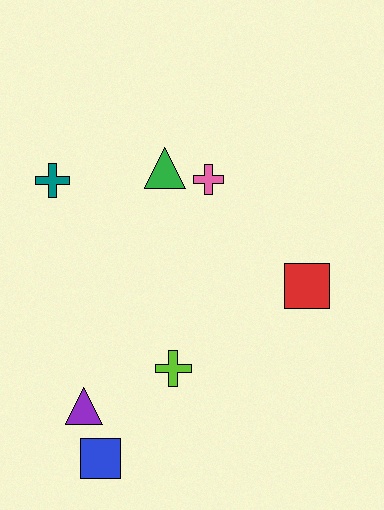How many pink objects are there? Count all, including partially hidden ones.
There is 1 pink object.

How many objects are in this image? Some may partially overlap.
There are 7 objects.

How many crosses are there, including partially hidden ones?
There are 3 crosses.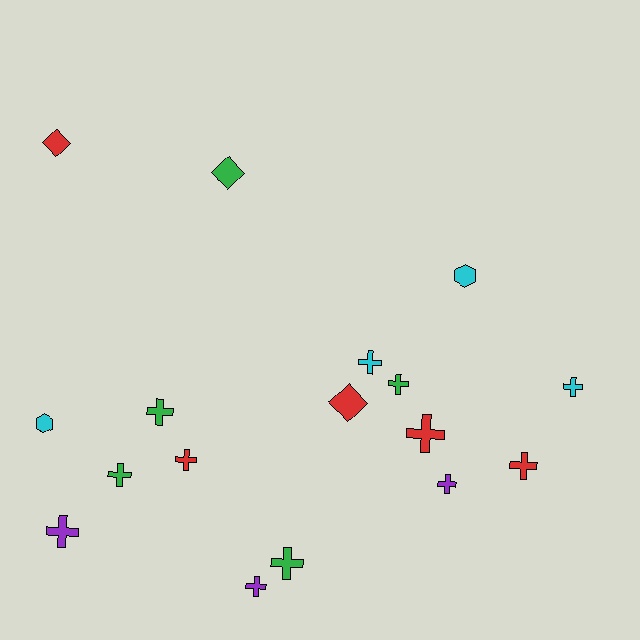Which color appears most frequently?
Green, with 5 objects.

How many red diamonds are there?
There are 2 red diamonds.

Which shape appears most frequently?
Cross, with 12 objects.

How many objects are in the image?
There are 17 objects.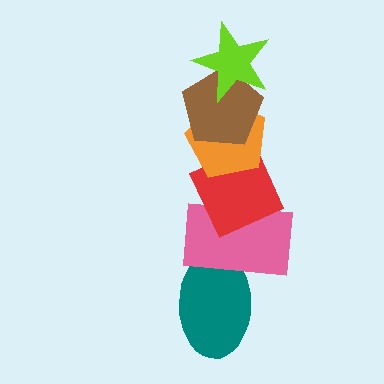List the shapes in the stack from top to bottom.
From top to bottom: the lime star, the brown pentagon, the orange pentagon, the red diamond, the pink rectangle, the teal ellipse.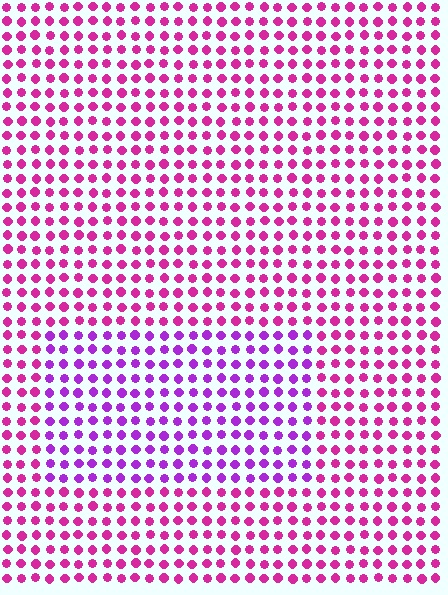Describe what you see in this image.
The image is filled with small magenta elements in a uniform arrangement. A rectangle-shaped region is visible where the elements are tinted to a slightly different hue, forming a subtle color boundary.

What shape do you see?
I see a rectangle.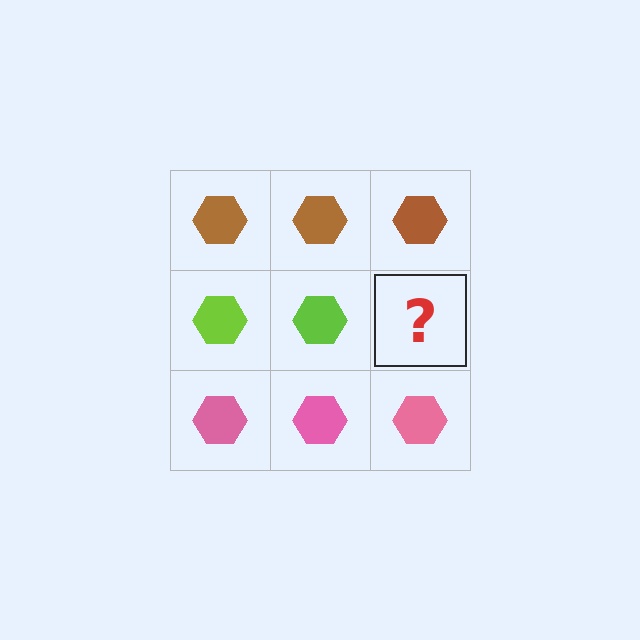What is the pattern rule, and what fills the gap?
The rule is that each row has a consistent color. The gap should be filled with a lime hexagon.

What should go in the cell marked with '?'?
The missing cell should contain a lime hexagon.